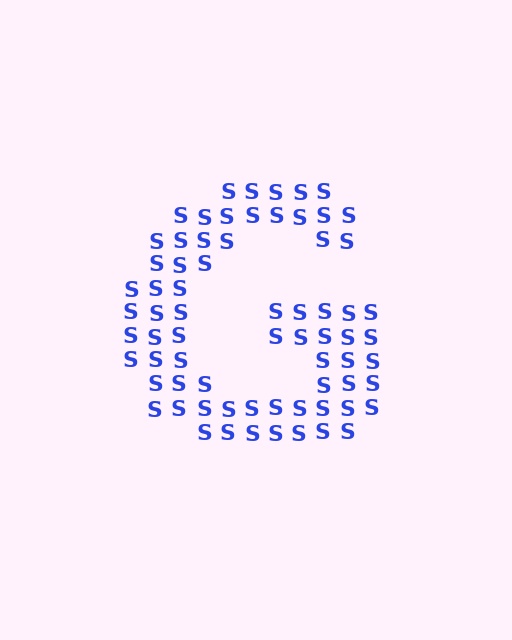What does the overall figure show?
The overall figure shows the letter G.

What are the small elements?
The small elements are letter S's.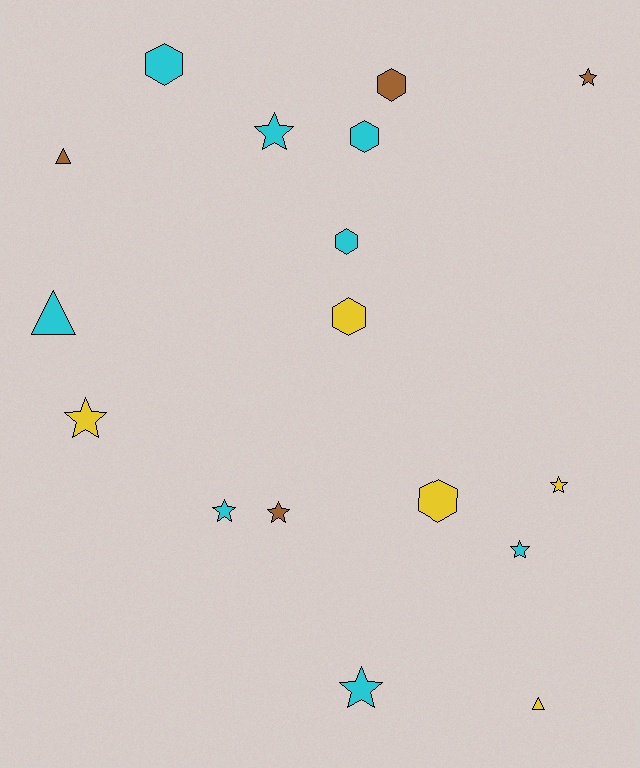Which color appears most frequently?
Cyan, with 8 objects.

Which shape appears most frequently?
Star, with 8 objects.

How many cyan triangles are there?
There is 1 cyan triangle.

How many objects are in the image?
There are 17 objects.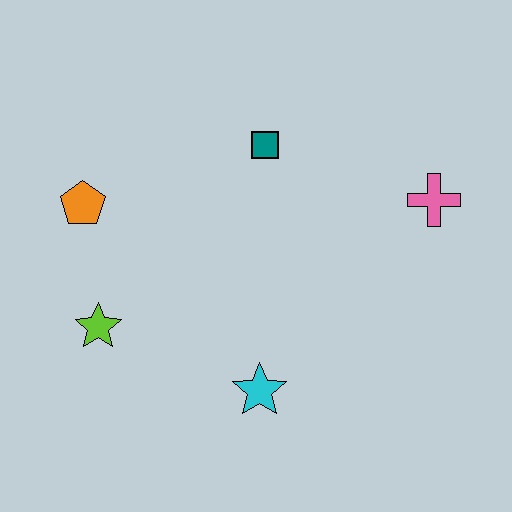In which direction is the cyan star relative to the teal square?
The cyan star is below the teal square.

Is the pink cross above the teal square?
No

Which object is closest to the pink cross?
The teal square is closest to the pink cross.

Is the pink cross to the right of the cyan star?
Yes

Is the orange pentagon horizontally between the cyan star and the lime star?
No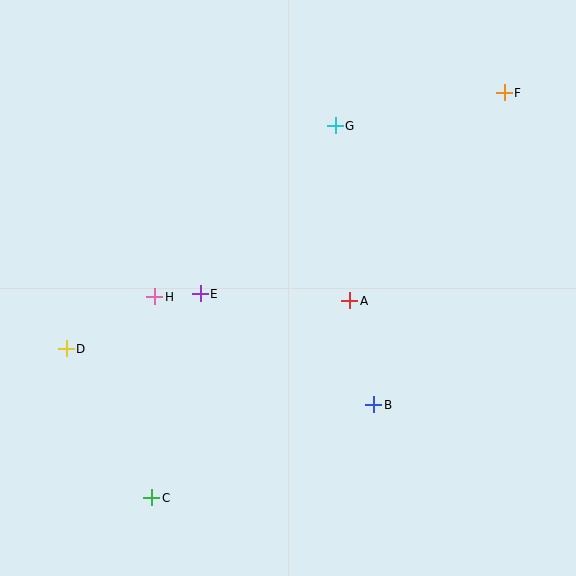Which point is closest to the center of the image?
Point A at (350, 301) is closest to the center.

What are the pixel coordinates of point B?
Point B is at (374, 405).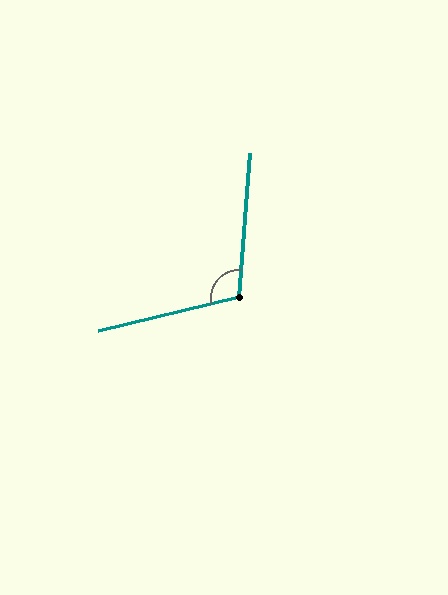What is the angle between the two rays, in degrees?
Approximately 108 degrees.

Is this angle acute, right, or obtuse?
It is obtuse.